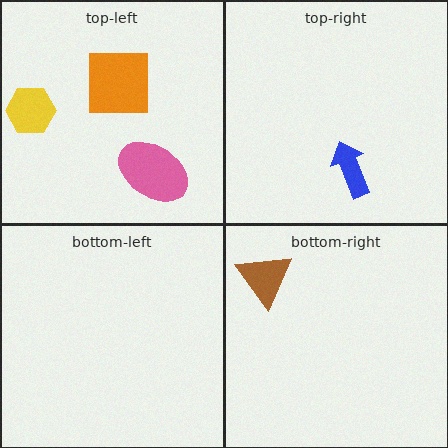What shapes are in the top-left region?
The yellow hexagon, the orange square, the pink ellipse.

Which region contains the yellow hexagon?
The top-left region.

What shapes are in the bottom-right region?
The brown triangle.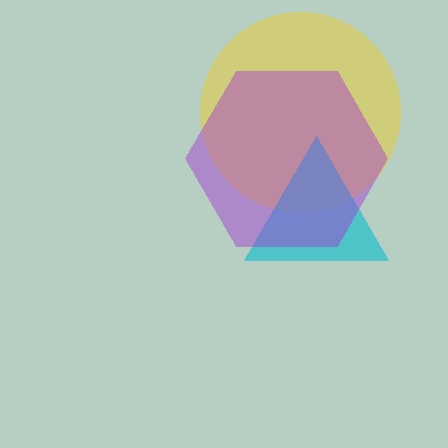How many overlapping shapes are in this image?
There are 3 overlapping shapes in the image.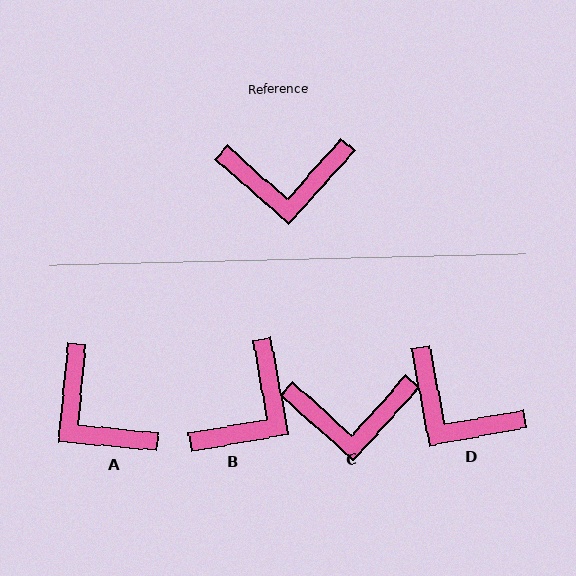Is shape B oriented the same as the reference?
No, it is off by about 52 degrees.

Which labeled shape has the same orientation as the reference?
C.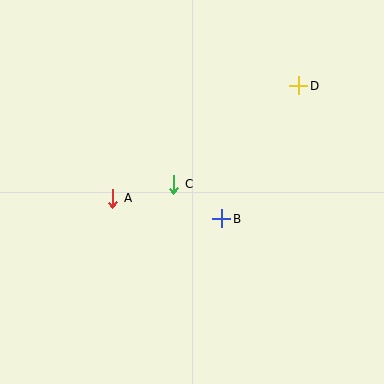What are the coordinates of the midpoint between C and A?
The midpoint between C and A is at (143, 191).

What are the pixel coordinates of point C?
Point C is at (174, 184).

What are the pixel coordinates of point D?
Point D is at (299, 86).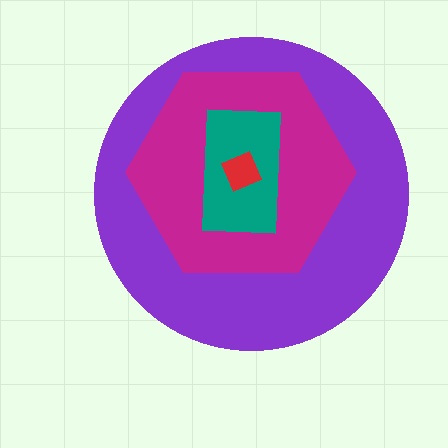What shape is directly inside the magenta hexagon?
The teal rectangle.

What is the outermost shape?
The purple circle.